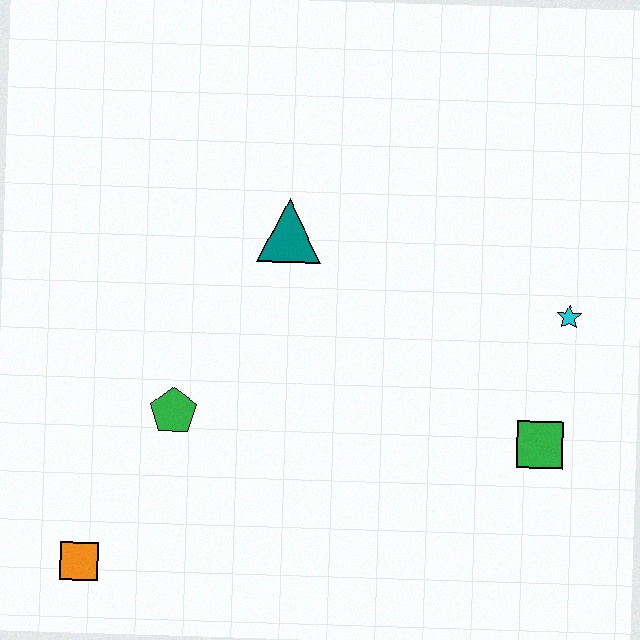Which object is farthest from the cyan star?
The orange square is farthest from the cyan star.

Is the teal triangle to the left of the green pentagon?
No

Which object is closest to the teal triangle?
The green pentagon is closest to the teal triangle.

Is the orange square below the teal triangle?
Yes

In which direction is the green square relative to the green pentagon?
The green square is to the right of the green pentagon.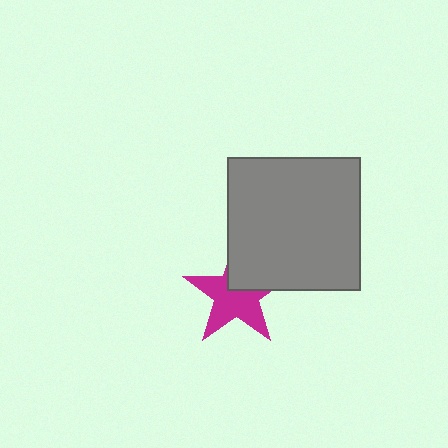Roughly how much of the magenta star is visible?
About half of it is visible (roughly 65%).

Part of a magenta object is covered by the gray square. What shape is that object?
It is a star.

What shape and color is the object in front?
The object in front is a gray square.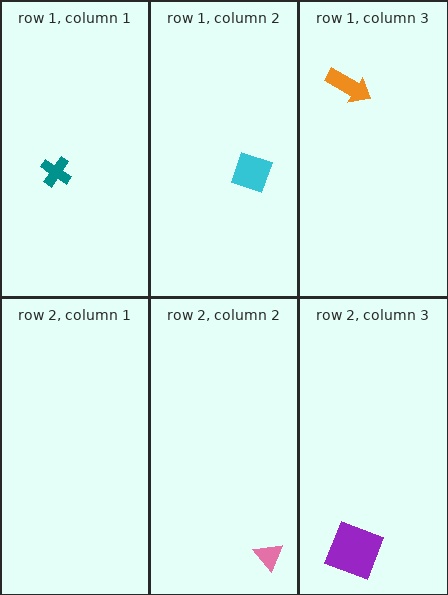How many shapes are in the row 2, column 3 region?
1.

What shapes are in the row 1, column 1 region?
The teal cross.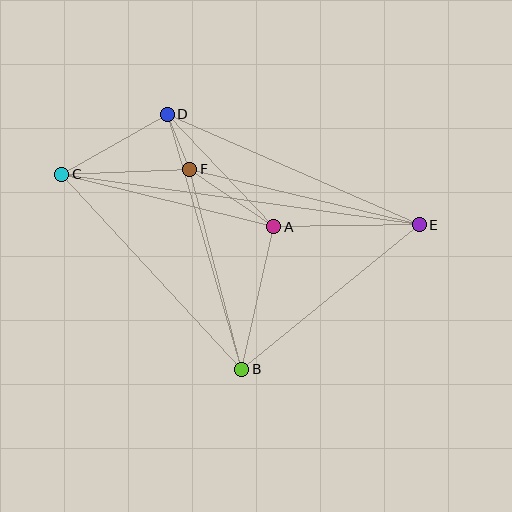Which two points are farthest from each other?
Points C and E are farthest from each other.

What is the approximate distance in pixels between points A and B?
The distance between A and B is approximately 146 pixels.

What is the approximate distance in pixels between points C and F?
The distance between C and F is approximately 128 pixels.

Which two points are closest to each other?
Points D and F are closest to each other.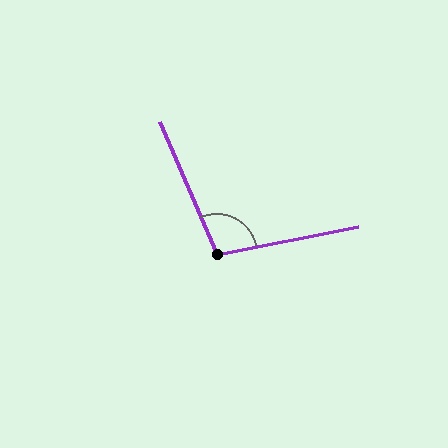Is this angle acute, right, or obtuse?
It is obtuse.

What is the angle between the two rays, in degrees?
Approximately 102 degrees.